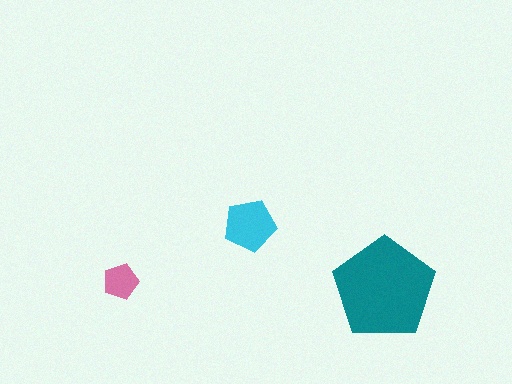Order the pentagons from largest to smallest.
the teal one, the cyan one, the pink one.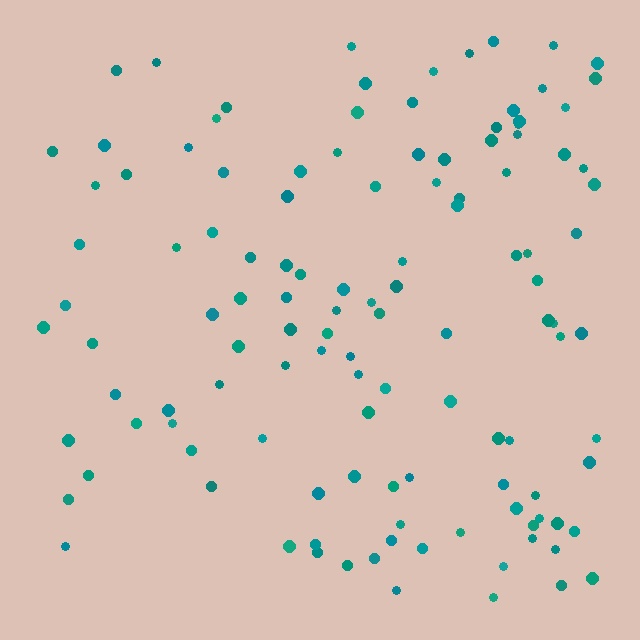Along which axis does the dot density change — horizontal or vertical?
Horizontal.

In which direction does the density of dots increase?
From left to right, with the right side densest.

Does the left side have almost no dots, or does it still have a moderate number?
Still a moderate number, just noticeably fewer than the right.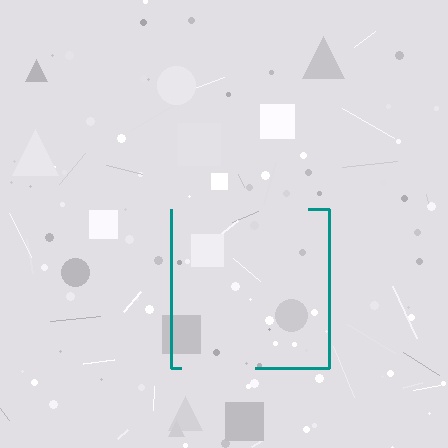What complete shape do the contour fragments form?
The contour fragments form a square.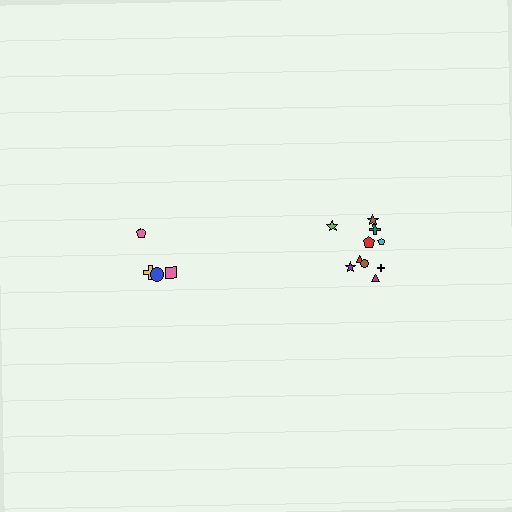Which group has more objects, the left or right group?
The right group.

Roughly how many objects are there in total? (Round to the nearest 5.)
Roughly 15 objects in total.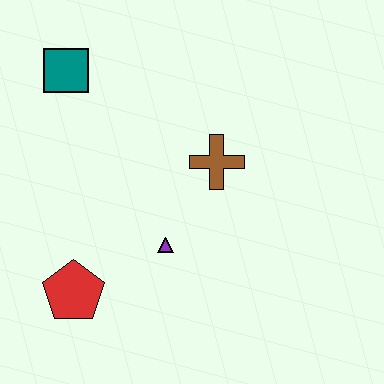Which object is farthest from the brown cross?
The red pentagon is farthest from the brown cross.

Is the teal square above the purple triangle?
Yes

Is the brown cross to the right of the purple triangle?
Yes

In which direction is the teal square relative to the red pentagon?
The teal square is above the red pentagon.